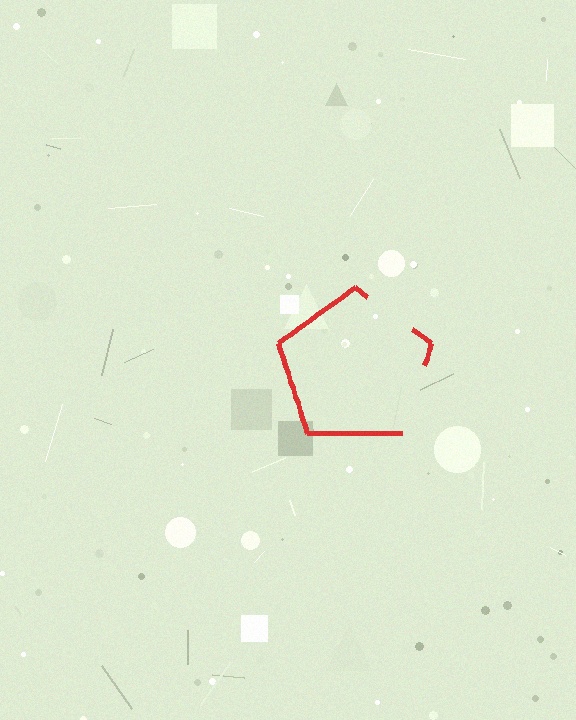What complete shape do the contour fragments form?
The contour fragments form a pentagon.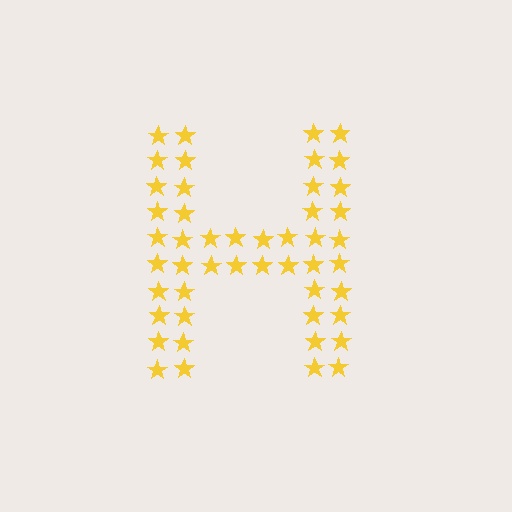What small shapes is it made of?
It is made of small stars.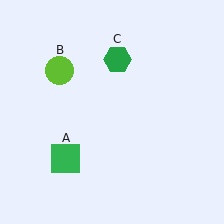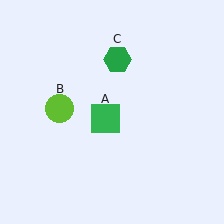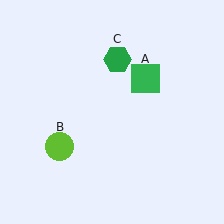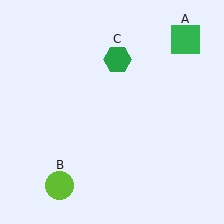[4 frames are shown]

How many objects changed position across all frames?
2 objects changed position: green square (object A), lime circle (object B).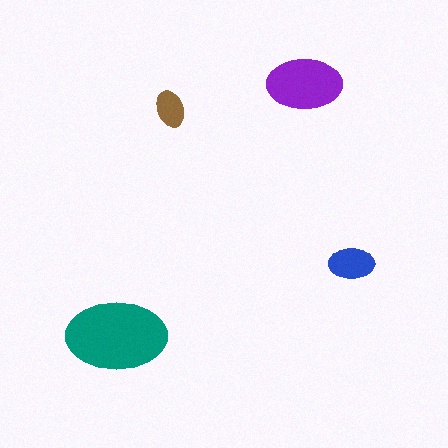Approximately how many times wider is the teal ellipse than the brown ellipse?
About 2.5 times wider.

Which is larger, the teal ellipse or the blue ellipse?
The teal one.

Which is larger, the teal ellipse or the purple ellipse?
The teal one.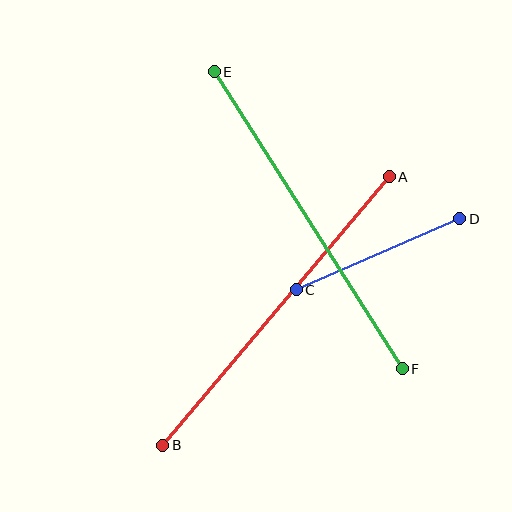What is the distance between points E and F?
The distance is approximately 351 pixels.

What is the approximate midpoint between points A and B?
The midpoint is at approximately (276, 311) pixels.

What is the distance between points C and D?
The distance is approximately 178 pixels.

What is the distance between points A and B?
The distance is approximately 351 pixels.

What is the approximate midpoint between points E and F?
The midpoint is at approximately (308, 220) pixels.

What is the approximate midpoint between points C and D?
The midpoint is at approximately (378, 254) pixels.